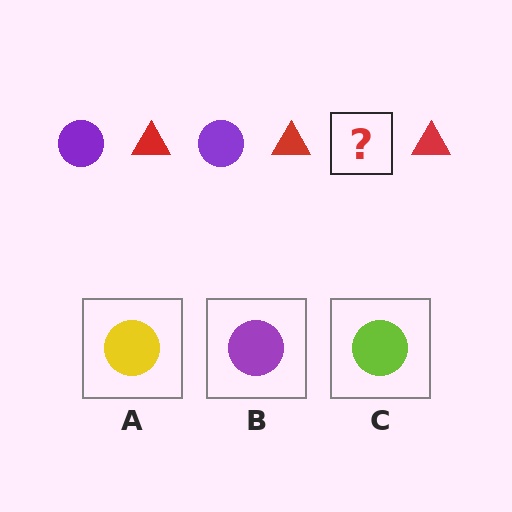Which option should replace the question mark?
Option B.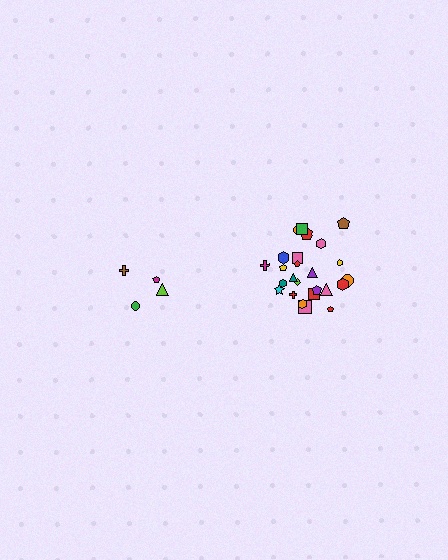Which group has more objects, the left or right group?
The right group.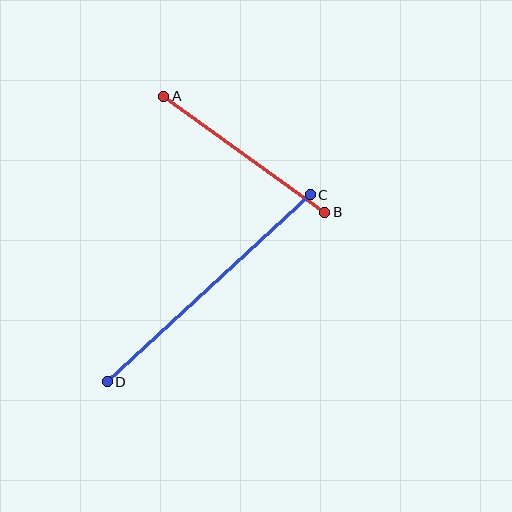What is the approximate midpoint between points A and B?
The midpoint is at approximately (244, 154) pixels.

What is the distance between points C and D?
The distance is approximately 276 pixels.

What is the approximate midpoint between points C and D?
The midpoint is at approximately (209, 288) pixels.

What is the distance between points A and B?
The distance is approximately 198 pixels.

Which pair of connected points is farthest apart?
Points C and D are farthest apart.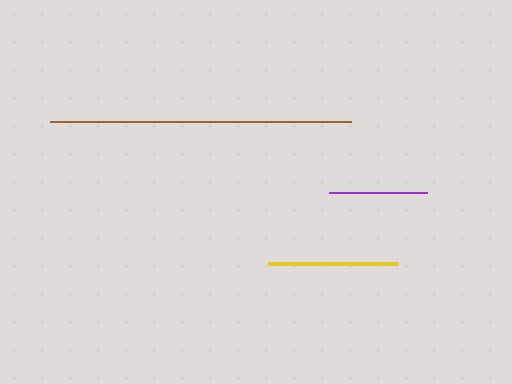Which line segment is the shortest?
The purple line is the shortest at approximately 98 pixels.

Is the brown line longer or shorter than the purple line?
The brown line is longer than the purple line.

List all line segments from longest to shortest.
From longest to shortest: brown, yellow, purple.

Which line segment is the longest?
The brown line is the longest at approximately 302 pixels.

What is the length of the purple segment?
The purple segment is approximately 98 pixels long.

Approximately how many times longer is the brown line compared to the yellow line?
The brown line is approximately 2.3 times the length of the yellow line.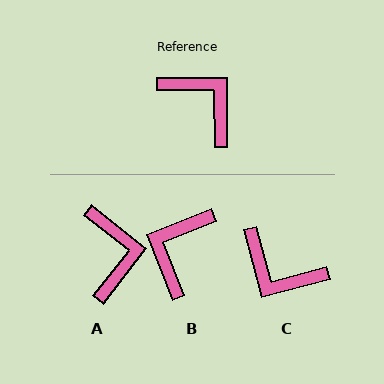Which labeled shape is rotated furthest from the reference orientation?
C, about 165 degrees away.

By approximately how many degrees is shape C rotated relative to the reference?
Approximately 165 degrees clockwise.